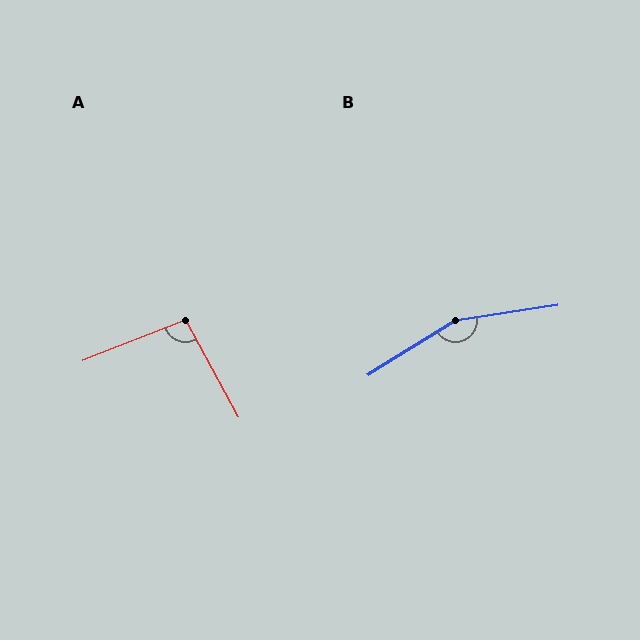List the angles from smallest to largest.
A (97°), B (156°).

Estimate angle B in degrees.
Approximately 156 degrees.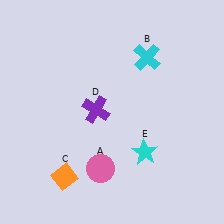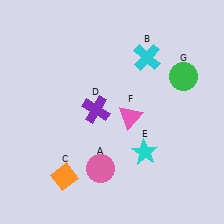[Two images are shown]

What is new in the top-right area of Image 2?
A green circle (G) was added in the top-right area of Image 2.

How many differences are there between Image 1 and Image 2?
There are 2 differences between the two images.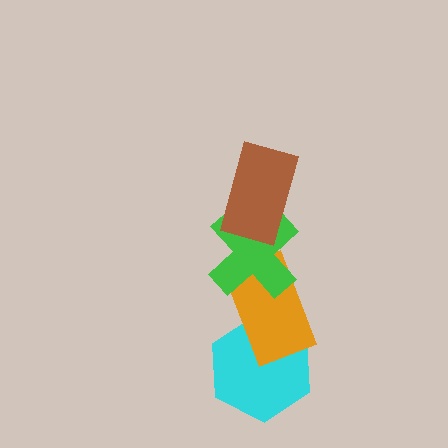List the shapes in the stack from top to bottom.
From top to bottom: the brown rectangle, the green cross, the orange rectangle, the cyan hexagon.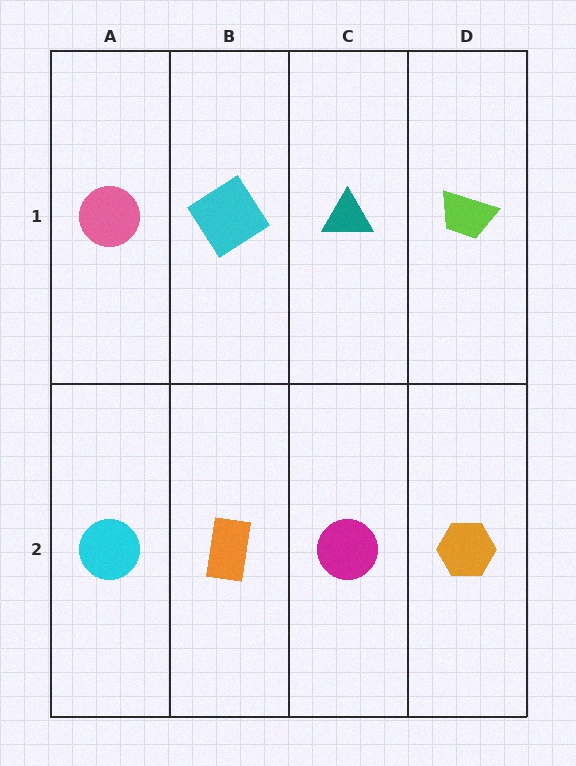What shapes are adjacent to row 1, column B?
An orange rectangle (row 2, column B), a pink circle (row 1, column A), a teal triangle (row 1, column C).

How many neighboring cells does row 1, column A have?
2.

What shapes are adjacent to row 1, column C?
A magenta circle (row 2, column C), a cyan diamond (row 1, column B), a lime trapezoid (row 1, column D).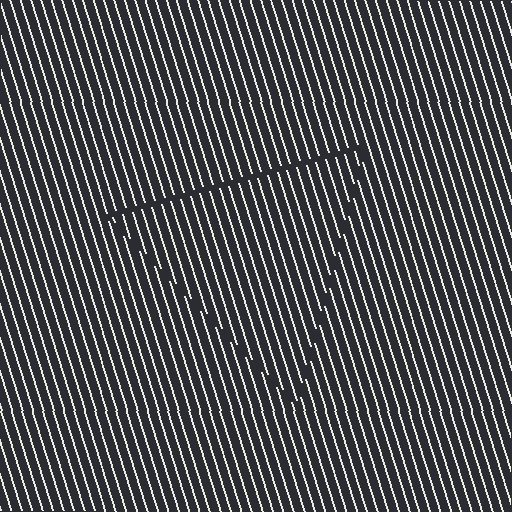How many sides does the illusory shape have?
3 sides — the line-ends trace a triangle.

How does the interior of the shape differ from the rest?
The interior of the shape contains the same grating, shifted by half a period — the contour is defined by the phase discontinuity where line-ends from the inner and outer gratings abut.